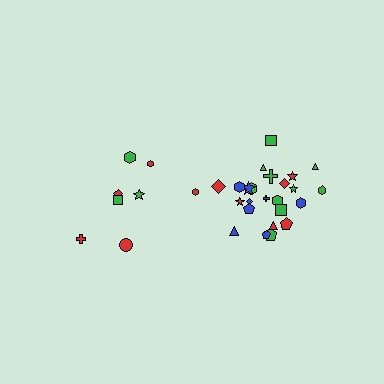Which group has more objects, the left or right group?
The right group.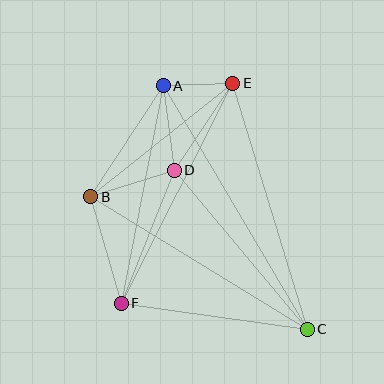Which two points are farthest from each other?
Points A and C are farthest from each other.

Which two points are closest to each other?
Points A and E are closest to each other.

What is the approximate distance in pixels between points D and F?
The distance between D and F is approximately 143 pixels.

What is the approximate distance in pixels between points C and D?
The distance between C and D is approximately 208 pixels.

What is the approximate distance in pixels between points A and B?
The distance between A and B is approximately 132 pixels.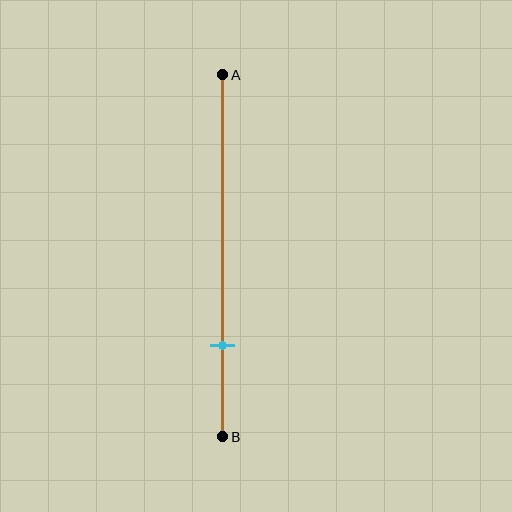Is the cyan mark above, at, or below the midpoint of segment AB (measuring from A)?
The cyan mark is below the midpoint of segment AB.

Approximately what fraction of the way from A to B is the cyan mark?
The cyan mark is approximately 75% of the way from A to B.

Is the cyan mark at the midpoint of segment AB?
No, the mark is at about 75% from A, not at the 50% midpoint.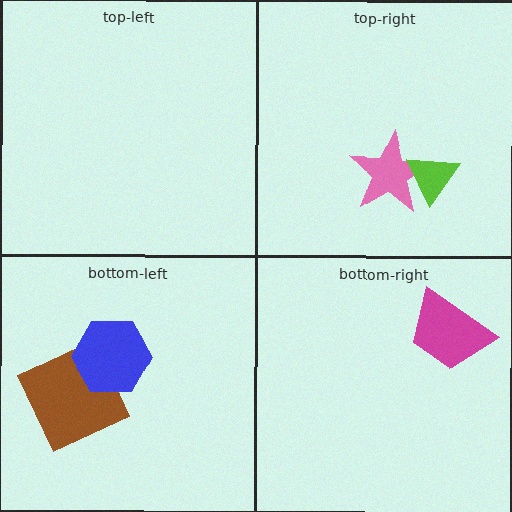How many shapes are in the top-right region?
2.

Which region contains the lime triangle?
The top-right region.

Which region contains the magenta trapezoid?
The bottom-right region.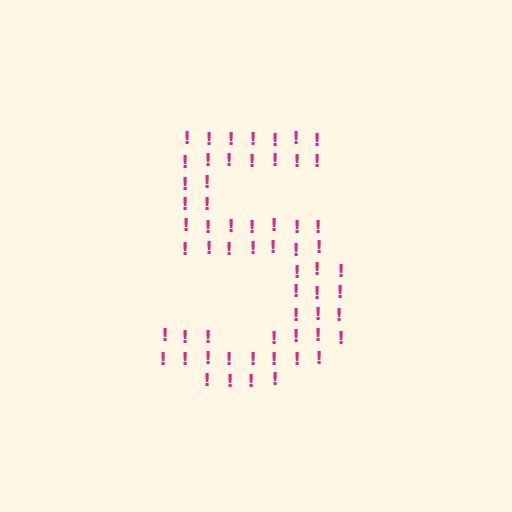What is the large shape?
The large shape is the digit 5.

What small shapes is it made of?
It is made of small exclamation marks.